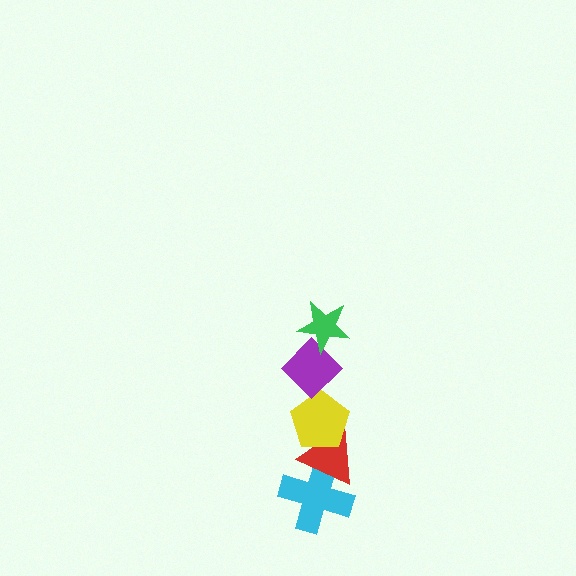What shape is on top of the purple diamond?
The green star is on top of the purple diamond.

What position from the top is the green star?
The green star is 1st from the top.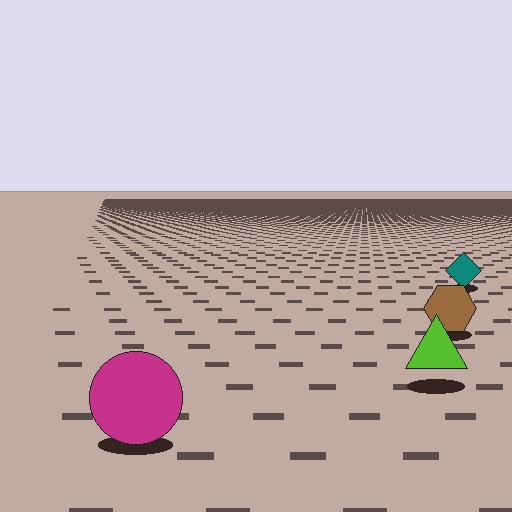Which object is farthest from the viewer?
The teal diamond is farthest from the viewer. It appears smaller and the ground texture around it is denser.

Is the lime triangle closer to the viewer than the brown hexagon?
Yes. The lime triangle is closer — you can tell from the texture gradient: the ground texture is coarser near it.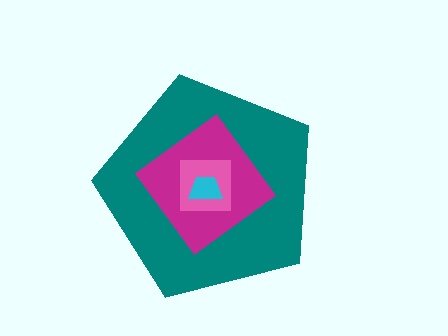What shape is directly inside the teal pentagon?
The magenta diamond.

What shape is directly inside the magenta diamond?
The pink square.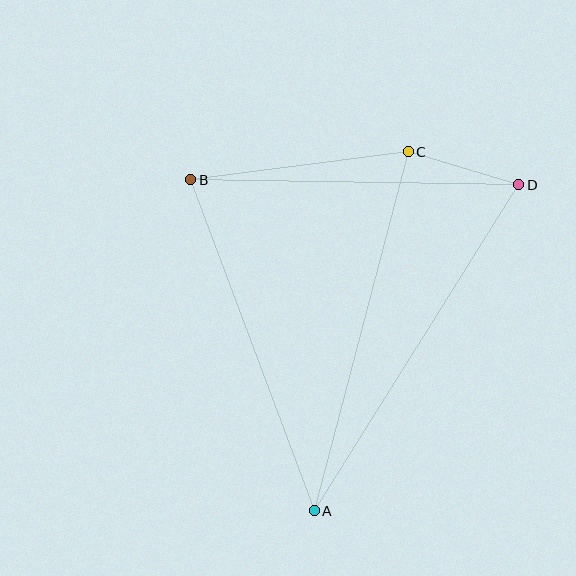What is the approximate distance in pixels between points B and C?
The distance between B and C is approximately 219 pixels.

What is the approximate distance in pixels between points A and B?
The distance between A and B is approximately 354 pixels.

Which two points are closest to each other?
Points C and D are closest to each other.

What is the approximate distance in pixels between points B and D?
The distance between B and D is approximately 328 pixels.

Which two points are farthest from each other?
Points A and D are farthest from each other.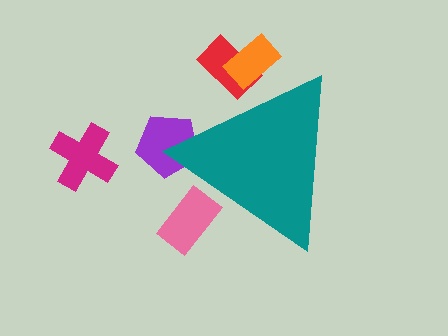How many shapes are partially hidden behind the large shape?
4 shapes are partially hidden.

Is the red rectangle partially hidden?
Yes, the red rectangle is partially hidden behind the teal triangle.